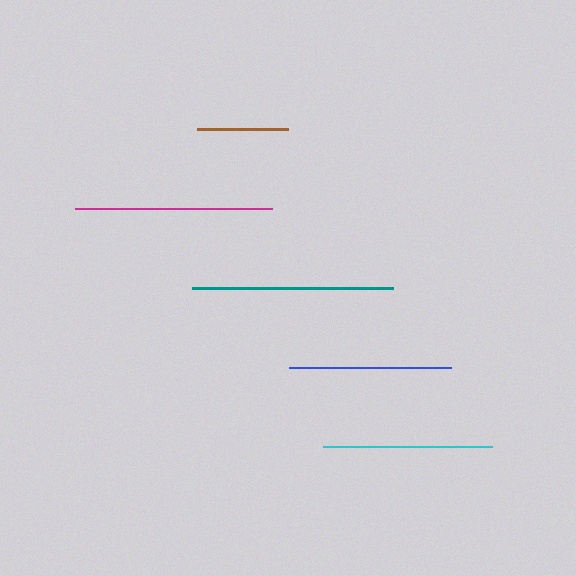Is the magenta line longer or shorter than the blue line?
The magenta line is longer than the blue line.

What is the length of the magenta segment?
The magenta segment is approximately 197 pixels long.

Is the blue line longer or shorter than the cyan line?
The cyan line is longer than the blue line.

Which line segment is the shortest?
The brown line is the shortest at approximately 92 pixels.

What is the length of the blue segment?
The blue segment is approximately 162 pixels long.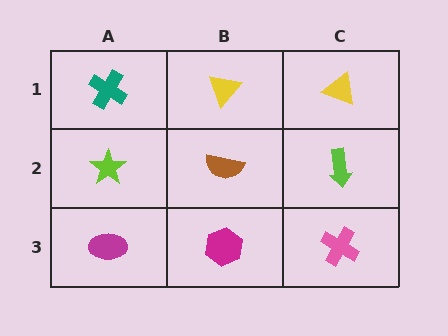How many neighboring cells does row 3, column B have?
3.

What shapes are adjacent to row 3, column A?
A lime star (row 2, column A), a magenta hexagon (row 3, column B).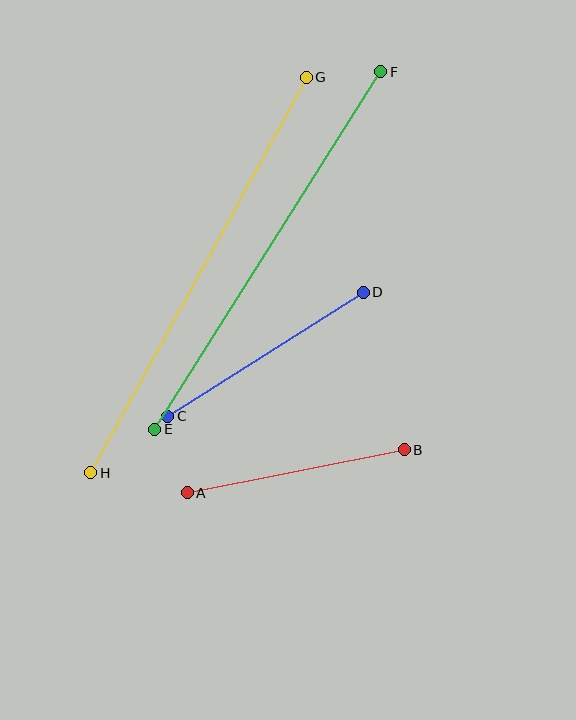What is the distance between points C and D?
The distance is approximately 231 pixels.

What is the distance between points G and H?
The distance is approximately 451 pixels.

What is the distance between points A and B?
The distance is approximately 221 pixels.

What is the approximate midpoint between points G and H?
The midpoint is at approximately (199, 275) pixels.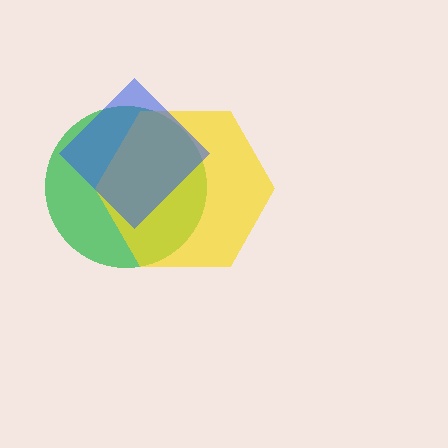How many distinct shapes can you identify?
There are 3 distinct shapes: a green circle, a yellow hexagon, a blue diamond.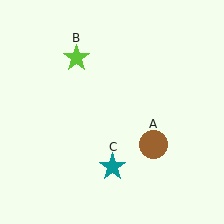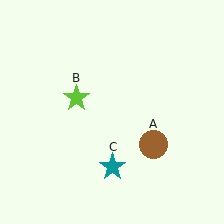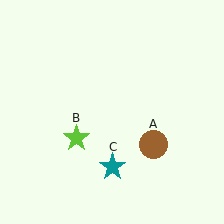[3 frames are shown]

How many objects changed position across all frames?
1 object changed position: lime star (object B).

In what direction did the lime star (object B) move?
The lime star (object B) moved down.